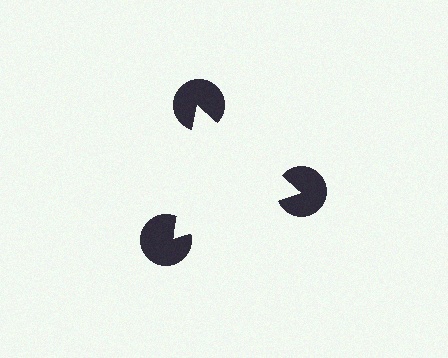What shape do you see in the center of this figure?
An illusory triangle — its edges are inferred from the aligned wedge cuts in the pac-man discs, not physically drawn.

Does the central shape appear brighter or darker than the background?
It typically appears slightly brighter than the background, even though no actual brightness change is drawn.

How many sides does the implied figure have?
3 sides.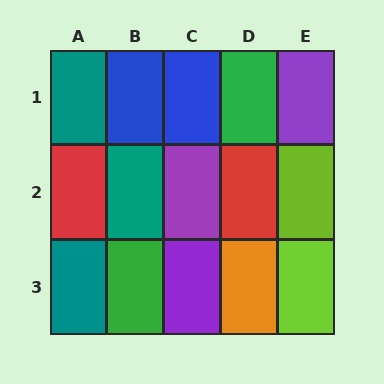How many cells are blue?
2 cells are blue.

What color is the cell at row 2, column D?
Red.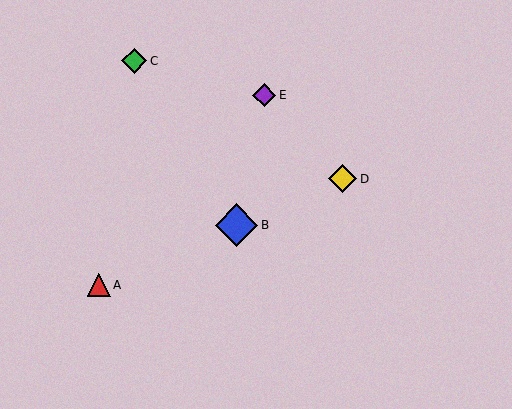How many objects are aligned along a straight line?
3 objects (A, B, D) are aligned along a straight line.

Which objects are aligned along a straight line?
Objects A, B, D are aligned along a straight line.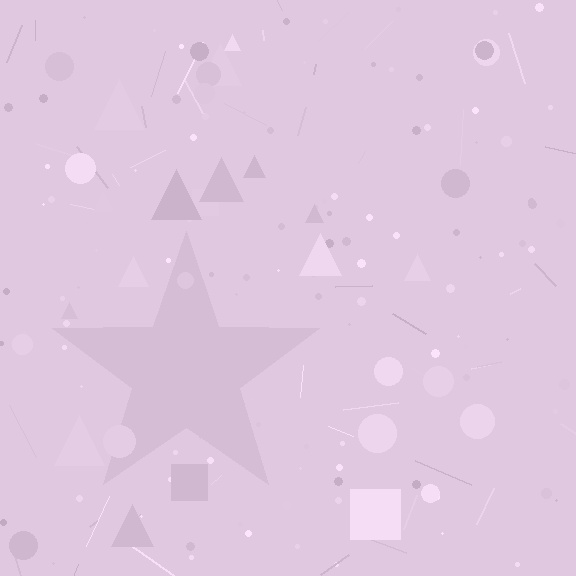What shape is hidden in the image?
A star is hidden in the image.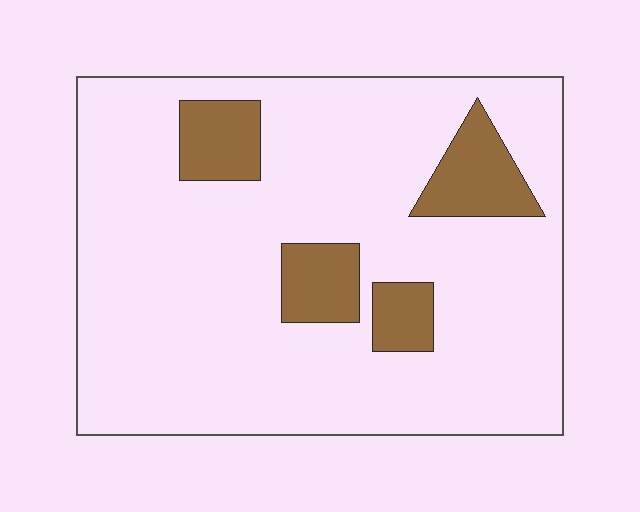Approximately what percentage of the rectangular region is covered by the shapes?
Approximately 15%.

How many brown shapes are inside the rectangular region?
4.